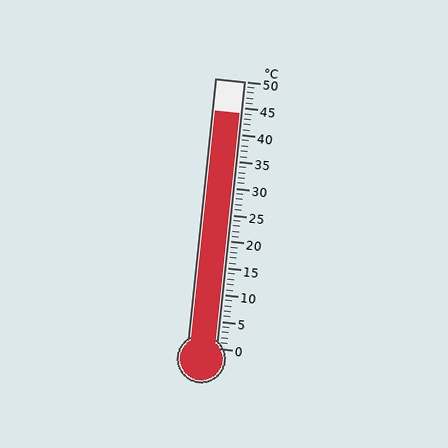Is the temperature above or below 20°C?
The temperature is above 20°C.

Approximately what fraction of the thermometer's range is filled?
The thermometer is filled to approximately 90% of its range.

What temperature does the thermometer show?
The thermometer shows approximately 44°C.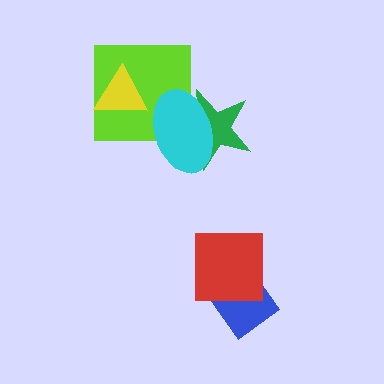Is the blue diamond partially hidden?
Yes, it is partially covered by another shape.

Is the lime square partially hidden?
Yes, it is partially covered by another shape.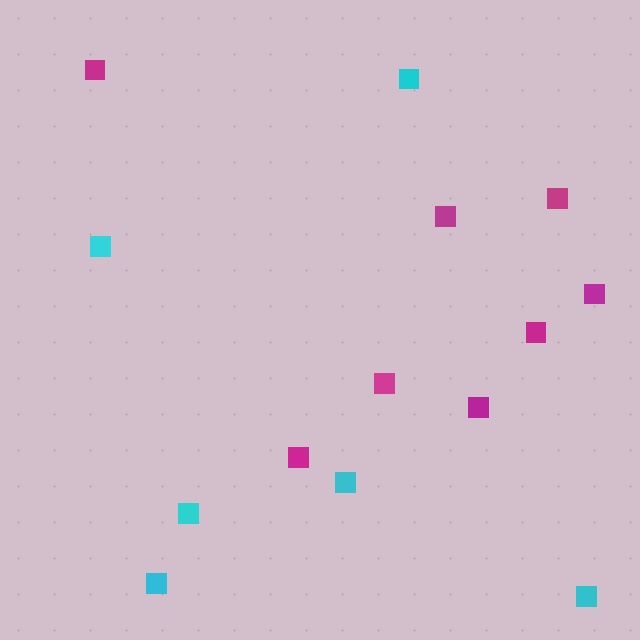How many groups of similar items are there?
There are 2 groups: one group of magenta squares (8) and one group of cyan squares (6).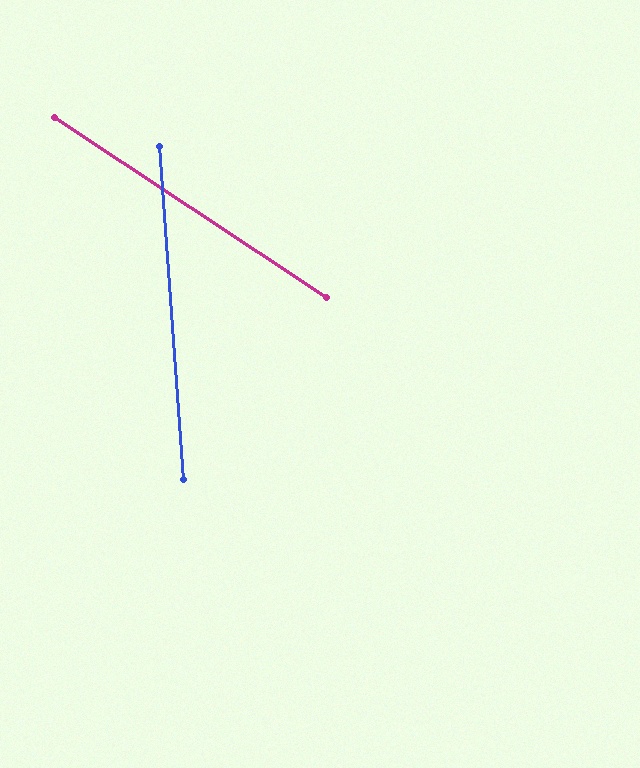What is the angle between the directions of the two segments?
Approximately 52 degrees.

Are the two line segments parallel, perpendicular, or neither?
Neither parallel nor perpendicular — they differ by about 52°.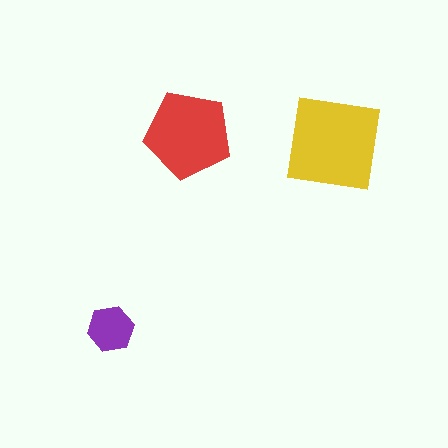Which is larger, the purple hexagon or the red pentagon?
The red pentagon.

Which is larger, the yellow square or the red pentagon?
The yellow square.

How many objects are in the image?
There are 3 objects in the image.